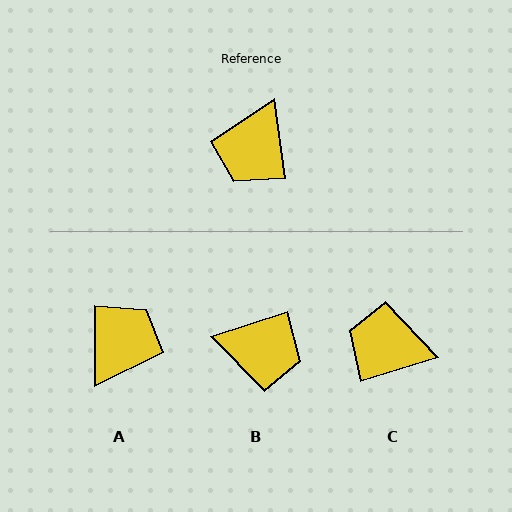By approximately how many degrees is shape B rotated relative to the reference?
Approximately 100 degrees counter-clockwise.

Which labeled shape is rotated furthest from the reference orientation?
A, about 172 degrees away.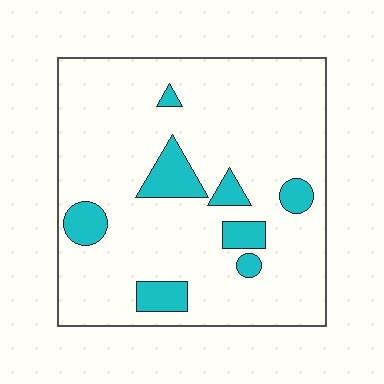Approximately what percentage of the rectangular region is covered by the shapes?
Approximately 15%.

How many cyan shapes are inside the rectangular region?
8.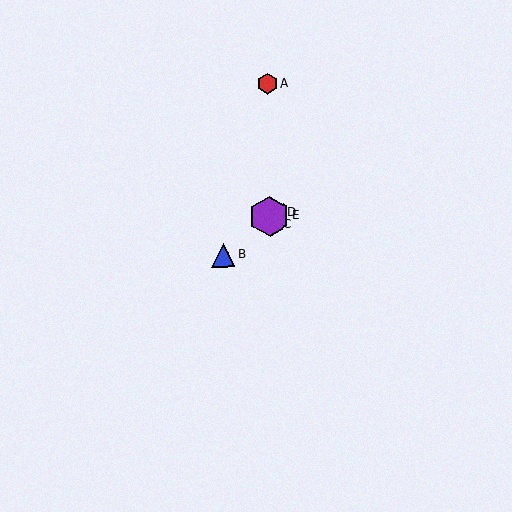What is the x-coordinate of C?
Object C is at x≈269.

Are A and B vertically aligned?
No, A is at x≈267 and B is at x≈223.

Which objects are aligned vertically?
Objects A, C, D, E are aligned vertically.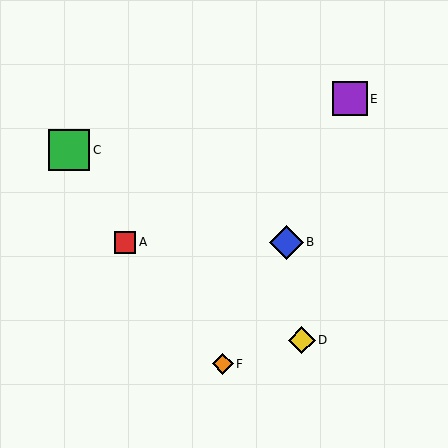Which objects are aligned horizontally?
Objects A, B are aligned horizontally.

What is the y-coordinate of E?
Object E is at y≈99.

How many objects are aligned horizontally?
2 objects (A, B) are aligned horizontally.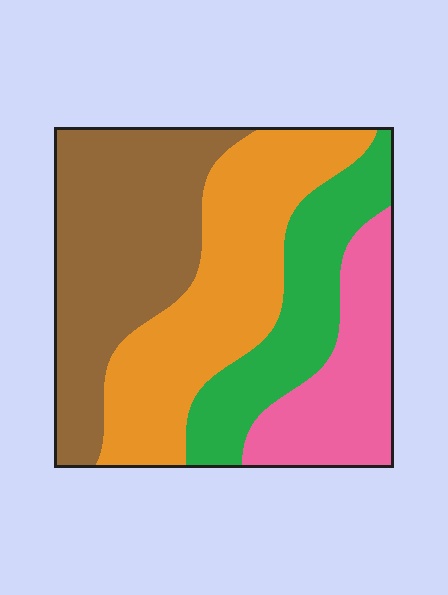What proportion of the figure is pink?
Pink takes up about one sixth (1/6) of the figure.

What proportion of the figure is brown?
Brown covers around 30% of the figure.